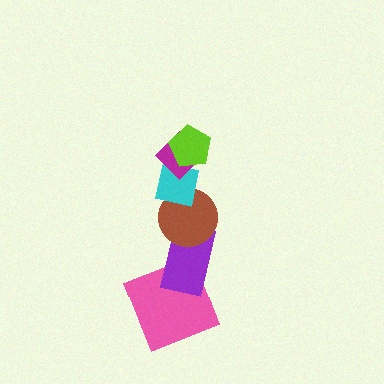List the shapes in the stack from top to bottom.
From top to bottom: the lime pentagon, the magenta diamond, the cyan square, the brown circle, the purple rectangle, the pink square.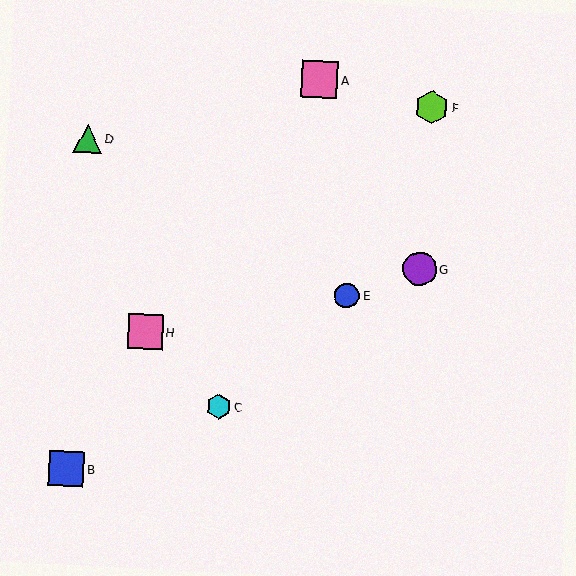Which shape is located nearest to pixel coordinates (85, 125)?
The green triangle (labeled D) at (88, 139) is nearest to that location.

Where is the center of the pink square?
The center of the pink square is at (145, 332).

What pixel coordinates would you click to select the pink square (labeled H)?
Click at (145, 332) to select the pink square H.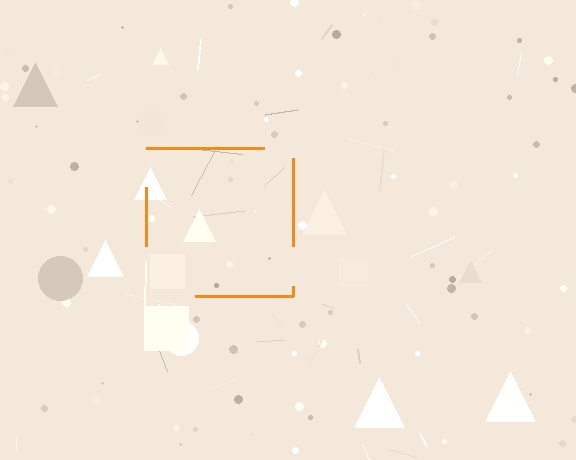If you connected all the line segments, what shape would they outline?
They would outline a square.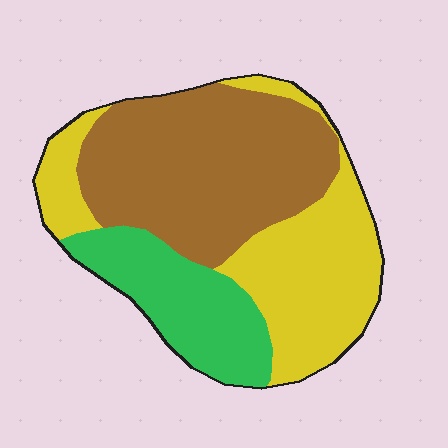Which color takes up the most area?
Brown, at roughly 45%.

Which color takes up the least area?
Green, at roughly 20%.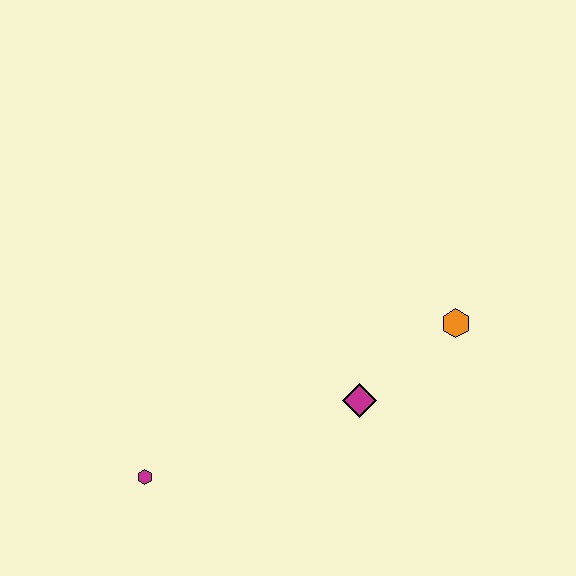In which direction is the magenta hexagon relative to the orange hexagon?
The magenta hexagon is to the left of the orange hexagon.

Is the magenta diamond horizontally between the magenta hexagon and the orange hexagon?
Yes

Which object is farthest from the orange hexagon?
The magenta hexagon is farthest from the orange hexagon.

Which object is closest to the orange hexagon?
The magenta diamond is closest to the orange hexagon.